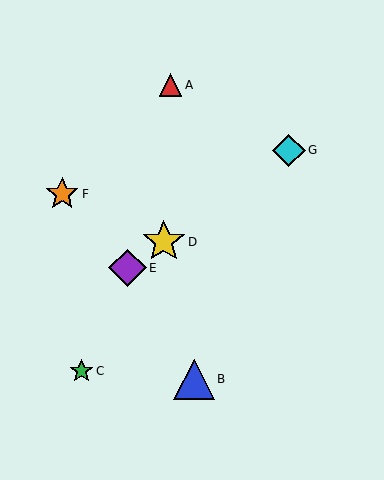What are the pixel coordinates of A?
Object A is at (171, 85).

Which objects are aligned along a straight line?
Objects D, E, G are aligned along a straight line.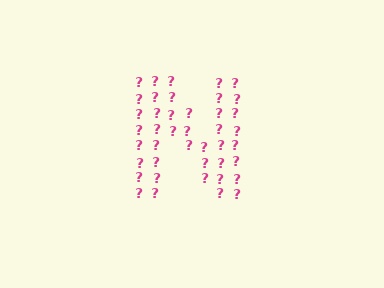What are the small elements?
The small elements are question marks.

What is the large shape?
The large shape is the letter N.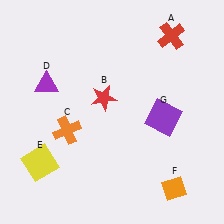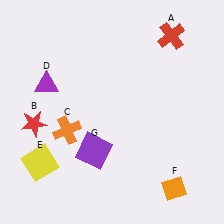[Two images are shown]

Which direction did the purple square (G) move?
The purple square (G) moved left.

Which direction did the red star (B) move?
The red star (B) moved left.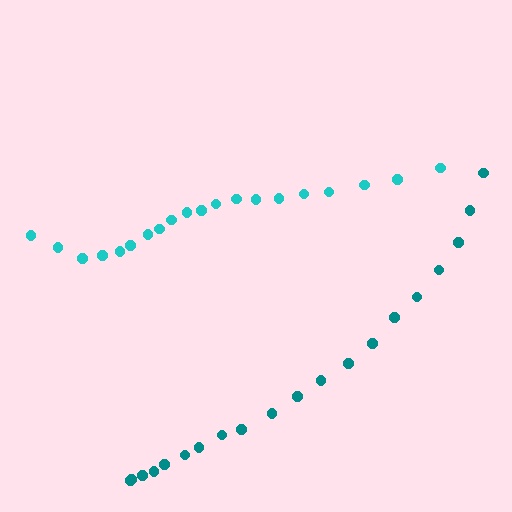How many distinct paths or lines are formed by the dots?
There are 2 distinct paths.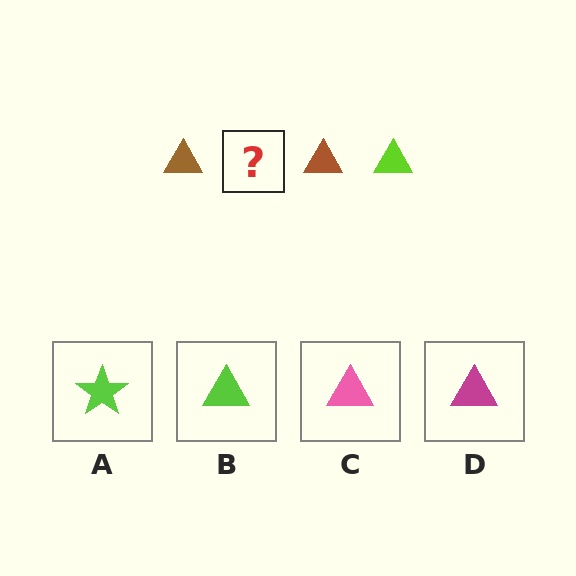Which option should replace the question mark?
Option B.